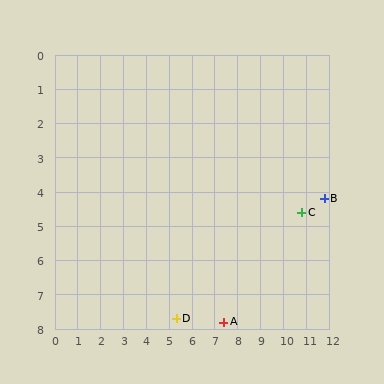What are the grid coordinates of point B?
Point B is at approximately (11.8, 4.2).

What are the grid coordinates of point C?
Point C is at approximately (10.8, 4.6).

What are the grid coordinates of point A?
Point A is at approximately (7.4, 7.8).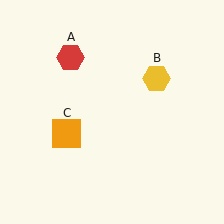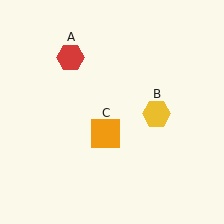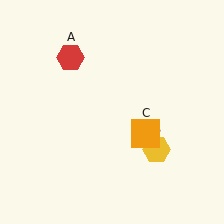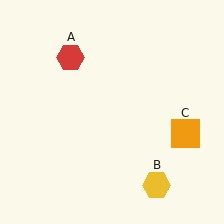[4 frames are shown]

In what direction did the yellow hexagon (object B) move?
The yellow hexagon (object B) moved down.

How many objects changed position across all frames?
2 objects changed position: yellow hexagon (object B), orange square (object C).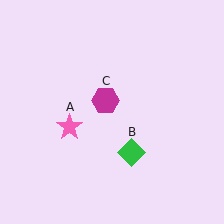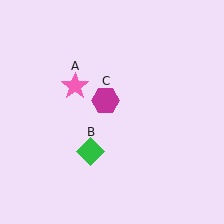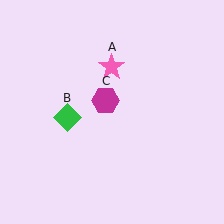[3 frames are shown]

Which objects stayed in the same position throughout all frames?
Magenta hexagon (object C) remained stationary.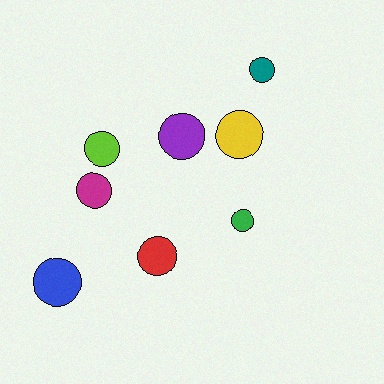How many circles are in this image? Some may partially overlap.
There are 8 circles.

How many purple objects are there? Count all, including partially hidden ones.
There is 1 purple object.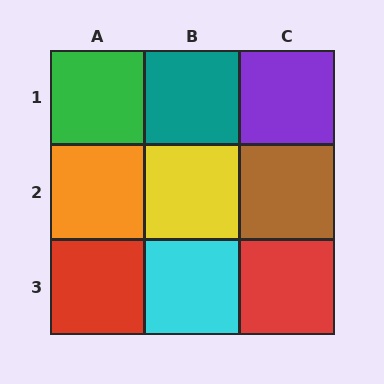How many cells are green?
1 cell is green.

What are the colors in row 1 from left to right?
Green, teal, purple.